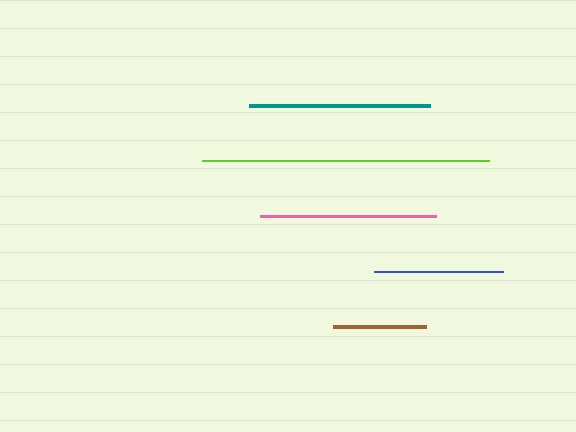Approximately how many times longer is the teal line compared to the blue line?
The teal line is approximately 1.4 times the length of the blue line.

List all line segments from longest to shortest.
From longest to shortest: lime, teal, pink, blue, brown.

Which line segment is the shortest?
The brown line is the shortest at approximately 94 pixels.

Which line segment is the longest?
The lime line is the longest at approximately 287 pixels.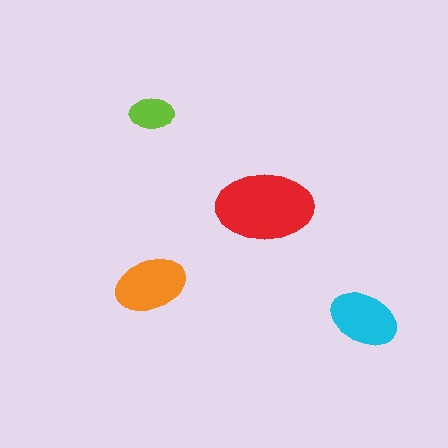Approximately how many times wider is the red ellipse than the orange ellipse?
About 1.5 times wider.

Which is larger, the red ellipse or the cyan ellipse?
The red one.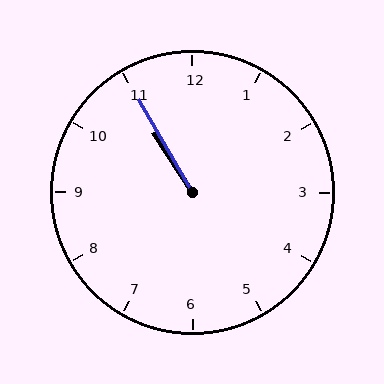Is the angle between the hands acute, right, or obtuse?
It is acute.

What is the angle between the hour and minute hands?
Approximately 2 degrees.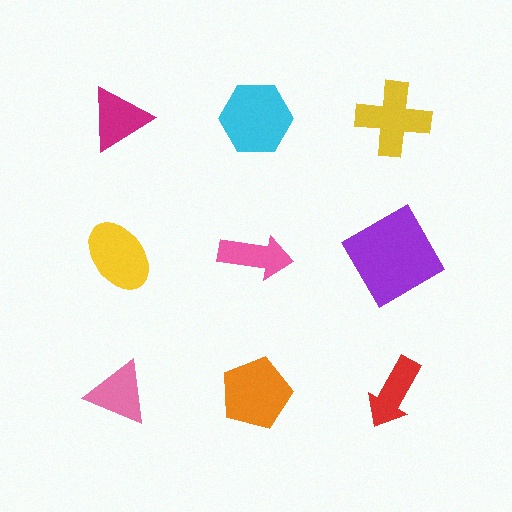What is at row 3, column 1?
A pink triangle.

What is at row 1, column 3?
A yellow cross.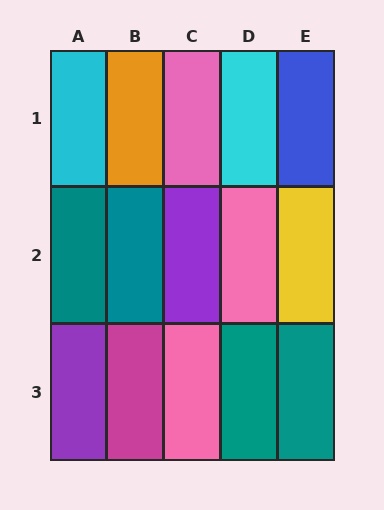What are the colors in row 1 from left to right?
Cyan, orange, pink, cyan, blue.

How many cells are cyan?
2 cells are cyan.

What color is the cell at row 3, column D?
Teal.